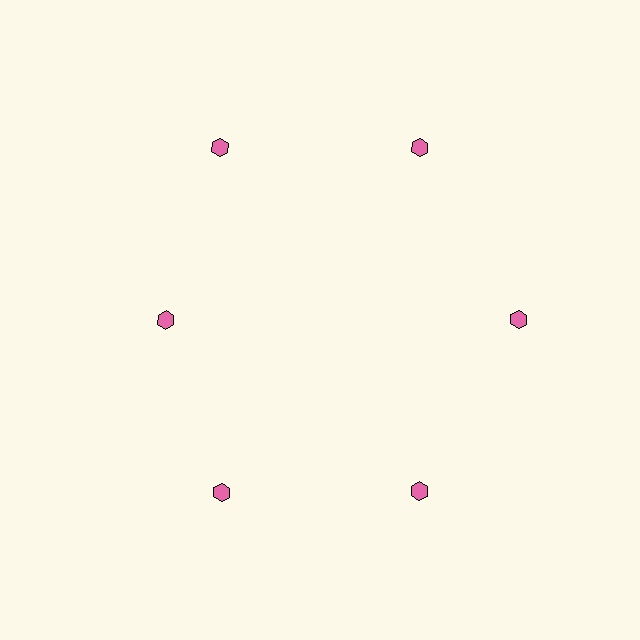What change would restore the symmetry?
The symmetry would be restored by moving it outward, back onto the ring so that all 6 hexagons sit at equal angles and equal distance from the center.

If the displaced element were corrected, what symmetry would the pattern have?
It would have 6-fold rotational symmetry — the pattern would map onto itself every 60 degrees.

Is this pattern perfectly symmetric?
No. The 6 pink hexagons are arranged in a ring, but one element near the 9 o'clock position is pulled inward toward the center, breaking the 6-fold rotational symmetry.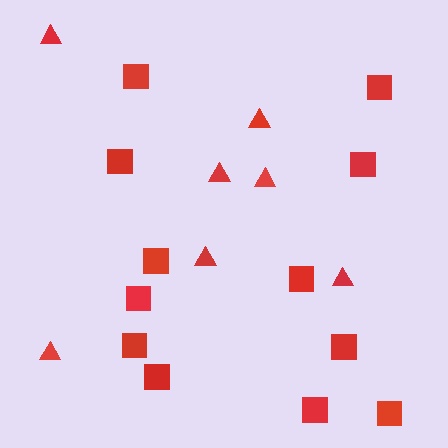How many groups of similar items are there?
There are 2 groups: one group of squares (12) and one group of triangles (7).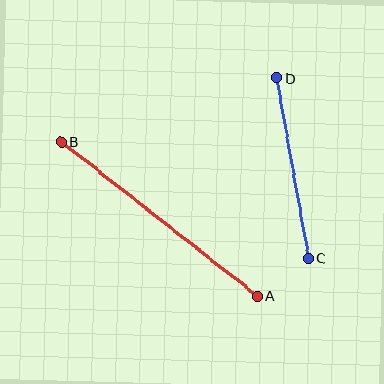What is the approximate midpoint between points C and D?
The midpoint is at approximately (293, 168) pixels.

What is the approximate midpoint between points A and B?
The midpoint is at approximately (160, 219) pixels.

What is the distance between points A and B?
The distance is approximately 250 pixels.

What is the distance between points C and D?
The distance is approximately 183 pixels.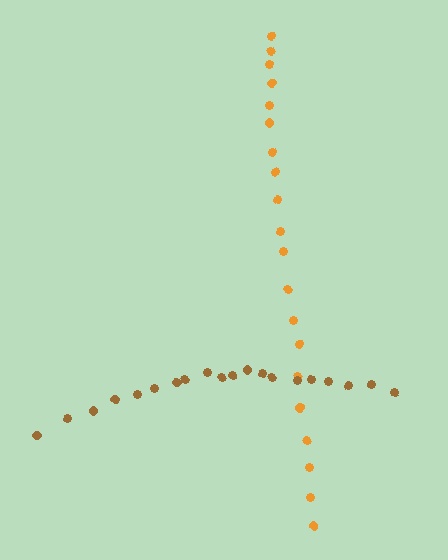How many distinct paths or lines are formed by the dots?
There are 2 distinct paths.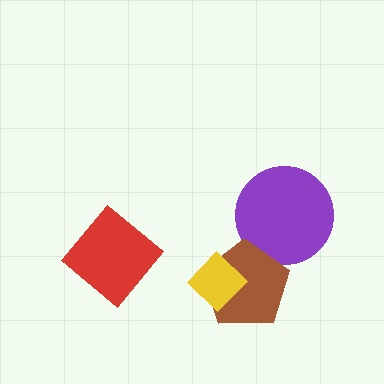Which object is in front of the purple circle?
The brown pentagon is in front of the purple circle.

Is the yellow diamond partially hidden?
No, no other shape covers it.